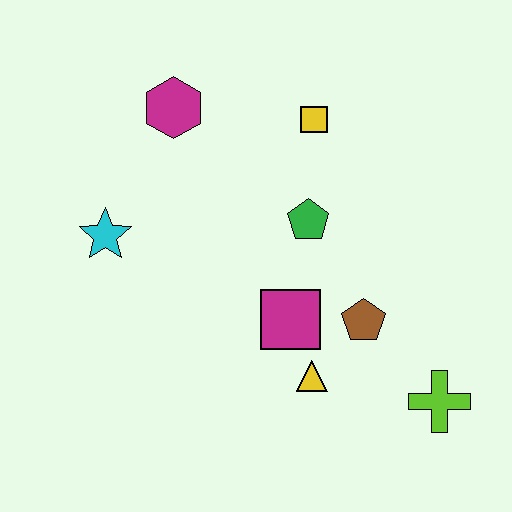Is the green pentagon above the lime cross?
Yes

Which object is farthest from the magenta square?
The magenta hexagon is farthest from the magenta square.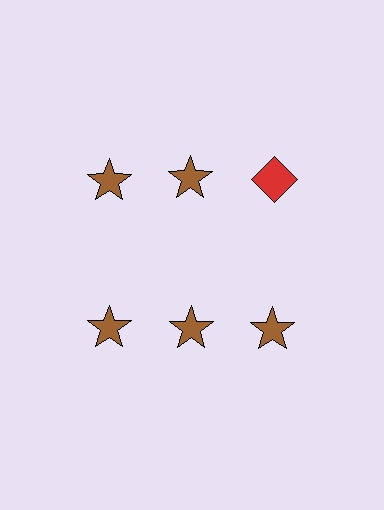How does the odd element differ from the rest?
It differs in both color (red instead of brown) and shape (diamond instead of star).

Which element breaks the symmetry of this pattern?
The red diamond in the top row, center column breaks the symmetry. All other shapes are brown stars.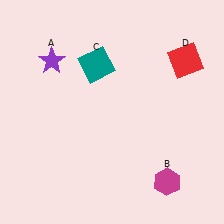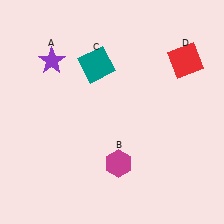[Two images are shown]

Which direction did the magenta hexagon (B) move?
The magenta hexagon (B) moved left.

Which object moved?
The magenta hexagon (B) moved left.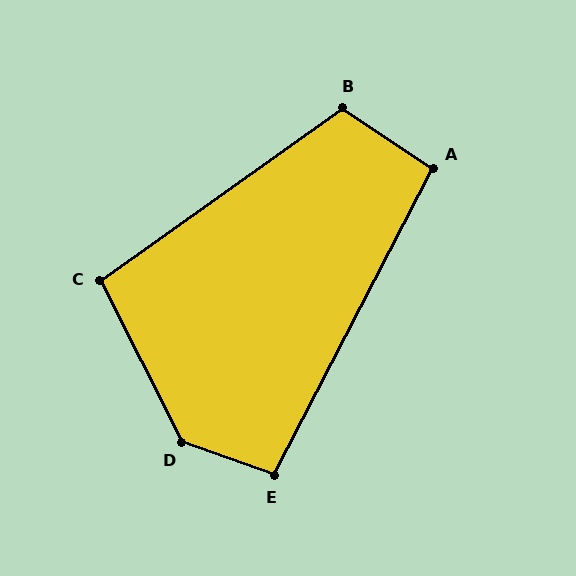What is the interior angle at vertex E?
Approximately 98 degrees (obtuse).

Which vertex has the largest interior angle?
D, at approximately 136 degrees.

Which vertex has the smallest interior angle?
A, at approximately 96 degrees.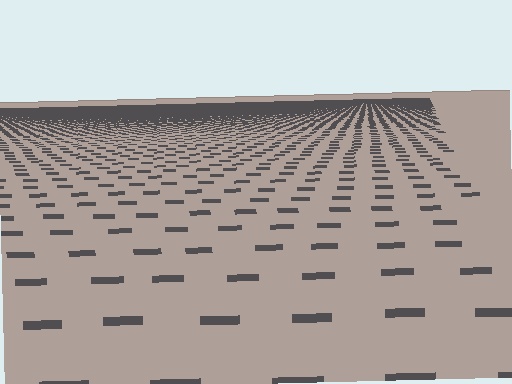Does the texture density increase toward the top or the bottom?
Density increases toward the top.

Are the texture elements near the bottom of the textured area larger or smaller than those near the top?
Larger. Near the bottom, elements are closer to the viewer and appear at a bigger on-screen size.